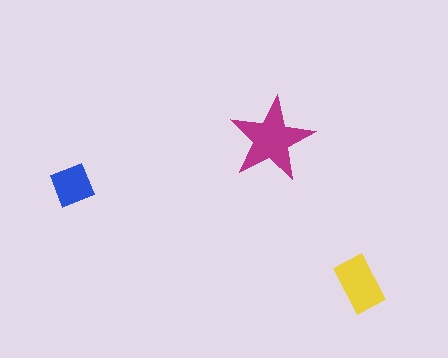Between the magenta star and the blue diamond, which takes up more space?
The magenta star.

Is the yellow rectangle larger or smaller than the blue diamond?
Larger.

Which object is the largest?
The magenta star.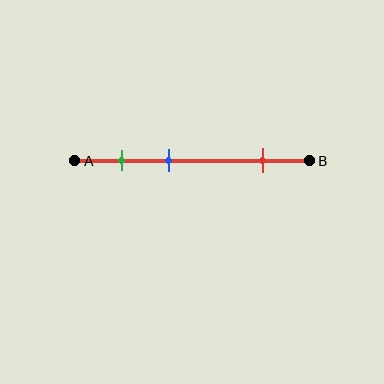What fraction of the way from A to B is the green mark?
The green mark is approximately 20% (0.2) of the way from A to B.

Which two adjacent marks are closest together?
The green and blue marks are the closest adjacent pair.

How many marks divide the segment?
There are 3 marks dividing the segment.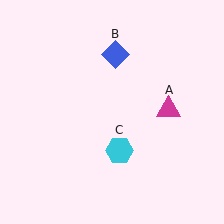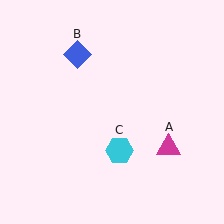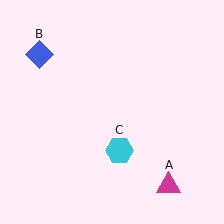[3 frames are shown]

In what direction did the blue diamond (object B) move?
The blue diamond (object B) moved left.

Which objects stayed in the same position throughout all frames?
Cyan hexagon (object C) remained stationary.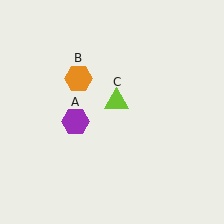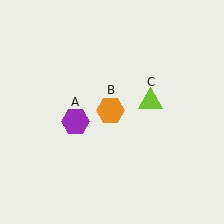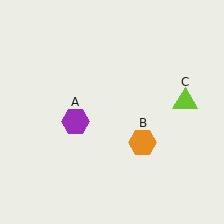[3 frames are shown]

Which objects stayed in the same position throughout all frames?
Purple hexagon (object A) remained stationary.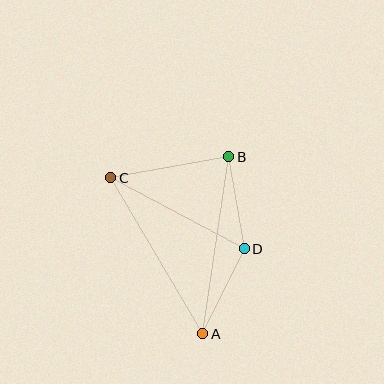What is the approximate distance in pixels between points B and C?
The distance between B and C is approximately 120 pixels.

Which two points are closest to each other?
Points B and D are closest to each other.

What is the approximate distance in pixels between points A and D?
The distance between A and D is approximately 95 pixels.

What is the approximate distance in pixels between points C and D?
The distance between C and D is approximately 151 pixels.